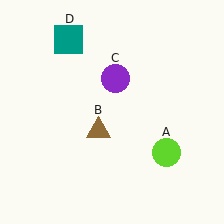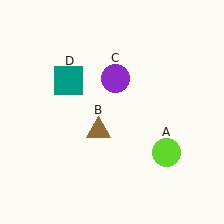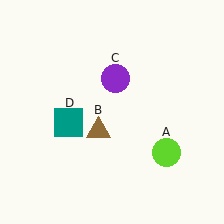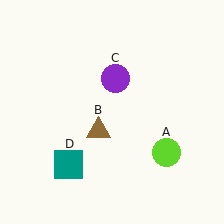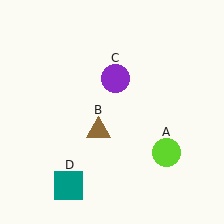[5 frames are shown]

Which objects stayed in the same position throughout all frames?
Lime circle (object A) and brown triangle (object B) and purple circle (object C) remained stationary.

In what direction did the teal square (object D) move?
The teal square (object D) moved down.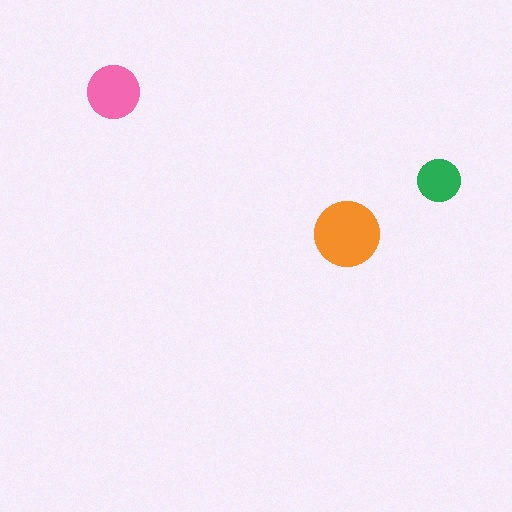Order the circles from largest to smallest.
the orange one, the pink one, the green one.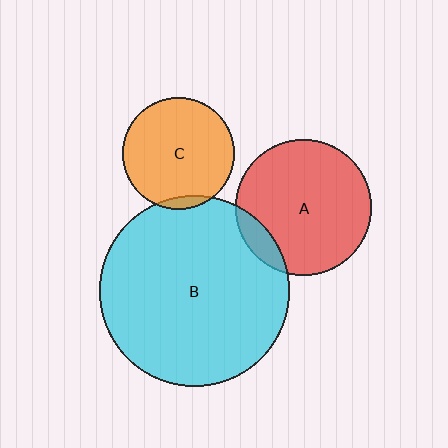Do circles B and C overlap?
Yes.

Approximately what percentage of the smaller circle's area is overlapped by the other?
Approximately 5%.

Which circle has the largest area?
Circle B (cyan).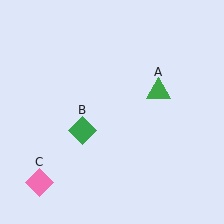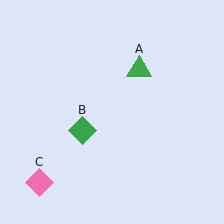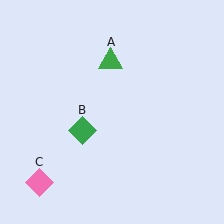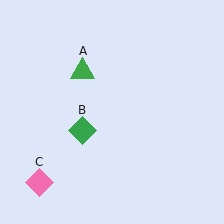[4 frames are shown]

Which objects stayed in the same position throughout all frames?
Green diamond (object B) and pink diamond (object C) remained stationary.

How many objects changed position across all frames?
1 object changed position: green triangle (object A).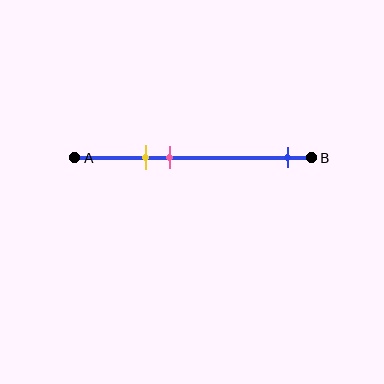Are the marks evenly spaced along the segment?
No, the marks are not evenly spaced.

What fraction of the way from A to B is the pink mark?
The pink mark is approximately 40% (0.4) of the way from A to B.